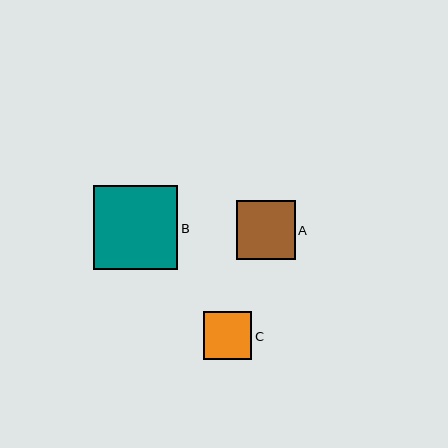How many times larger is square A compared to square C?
Square A is approximately 1.2 times the size of square C.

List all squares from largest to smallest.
From largest to smallest: B, A, C.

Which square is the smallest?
Square C is the smallest with a size of approximately 49 pixels.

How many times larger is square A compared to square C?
Square A is approximately 1.2 times the size of square C.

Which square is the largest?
Square B is the largest with a size of approximately 84 pixels.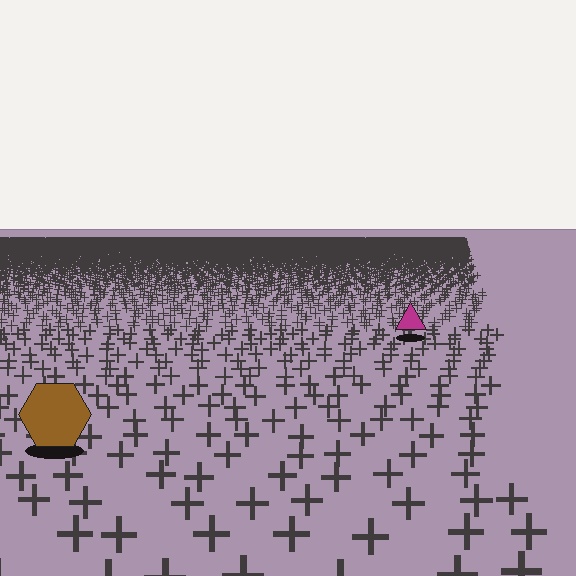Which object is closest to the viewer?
The brown hexagon is closest. The texture marks near it are larger and more spread out.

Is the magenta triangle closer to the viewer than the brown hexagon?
No. The brown hexagon is closer — you can tell from the texture gradient: the ground texture is coarser near it.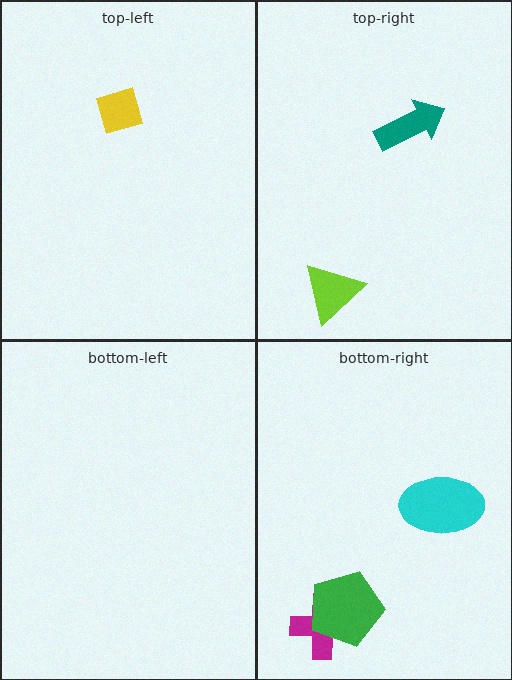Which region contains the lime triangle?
The top-right region.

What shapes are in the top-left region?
The yellow diamond.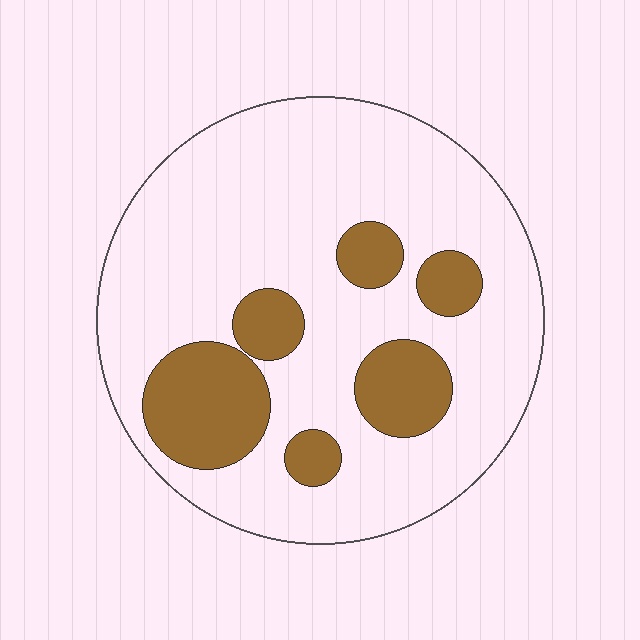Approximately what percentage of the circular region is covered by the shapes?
Approximately 20%.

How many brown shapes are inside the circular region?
6.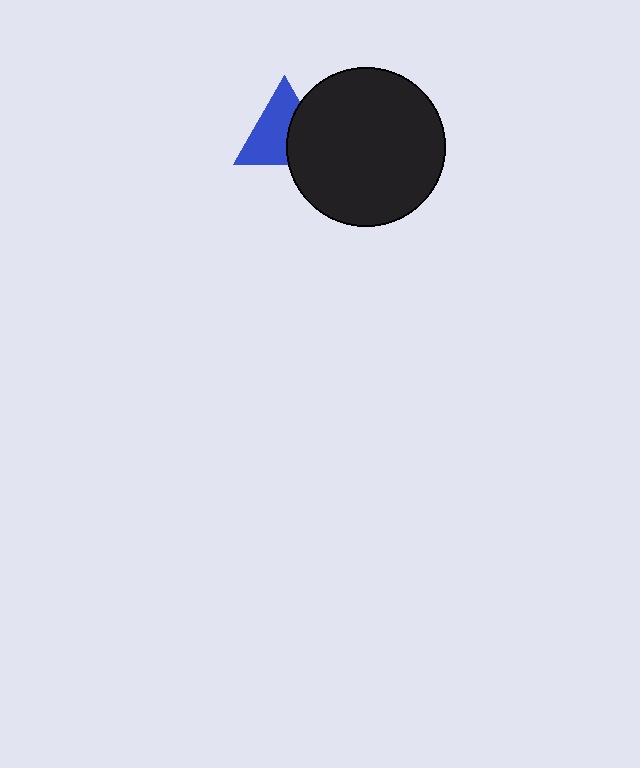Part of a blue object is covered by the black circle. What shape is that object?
It is a triangle.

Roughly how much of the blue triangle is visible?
About half of it is visible (roughly 61%).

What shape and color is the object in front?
The object in front is a black circle.